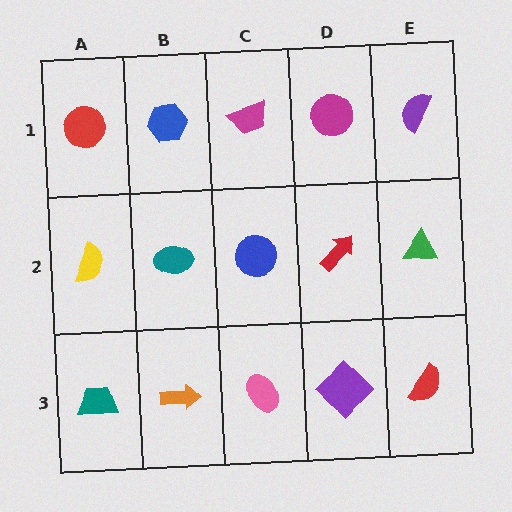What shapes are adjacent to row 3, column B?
A teal ellipse (row 2, column B), a teal trapezoid (row 3, column A), a pink ellipse (row 3, column C).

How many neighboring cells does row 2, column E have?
3.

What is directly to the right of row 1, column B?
A magenta trapezoid.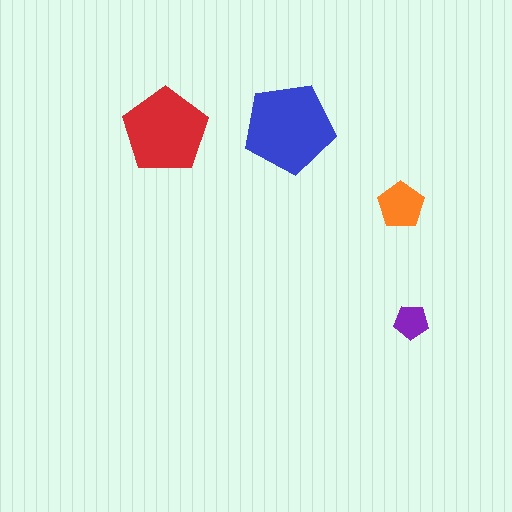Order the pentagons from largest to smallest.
the blue one, the red one, the orange one, the purple one.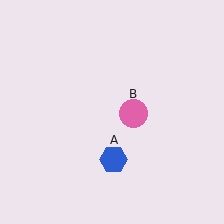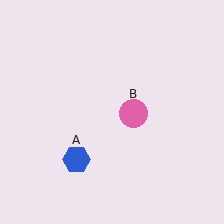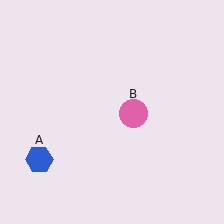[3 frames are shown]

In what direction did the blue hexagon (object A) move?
The blue hexagon (object A) moved left.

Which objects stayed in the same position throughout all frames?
Pink circle (object B) remained stationary.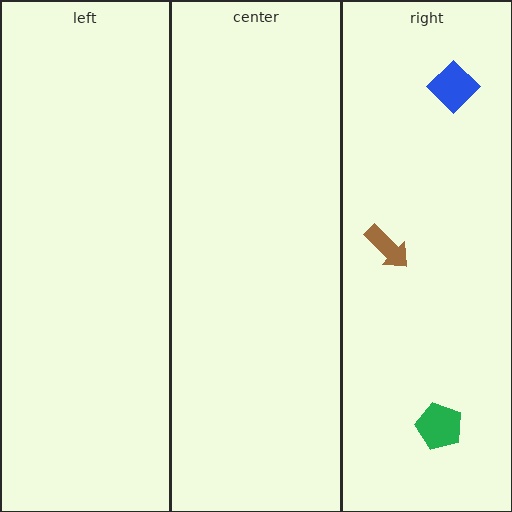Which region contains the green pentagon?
The right region.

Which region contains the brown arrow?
The right region.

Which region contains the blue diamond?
The right region.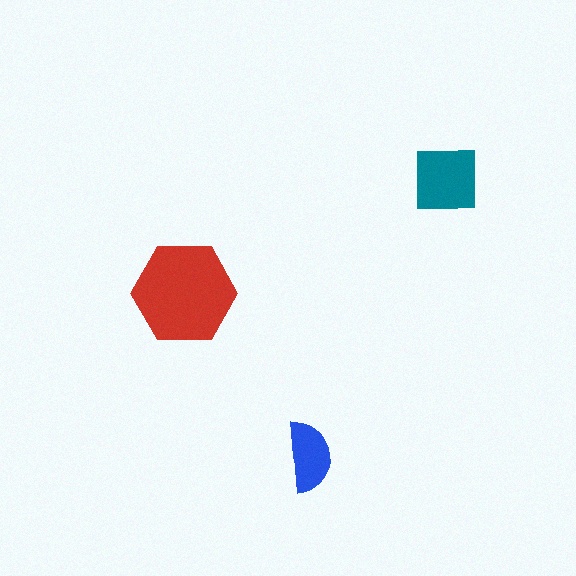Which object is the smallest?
The blue semicircle.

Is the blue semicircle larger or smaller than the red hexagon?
Smaller.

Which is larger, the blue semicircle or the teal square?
The teal square.